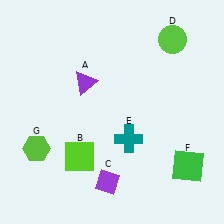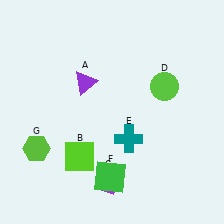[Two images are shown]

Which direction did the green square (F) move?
The green square (F) moved left.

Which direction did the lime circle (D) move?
The lime circle (D) moved down.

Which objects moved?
The objects that moved are: the lime circle (D), the green square (F).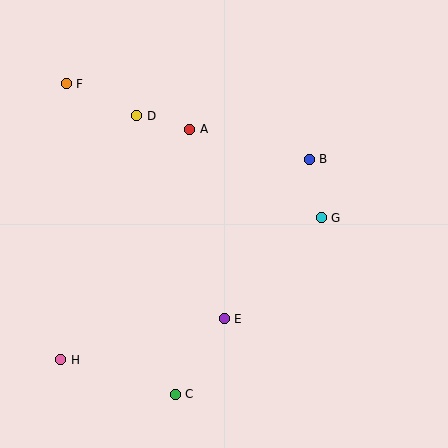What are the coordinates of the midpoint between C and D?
The midpoint between C and D is at (156, 255).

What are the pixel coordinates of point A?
Point A is at (190, 130).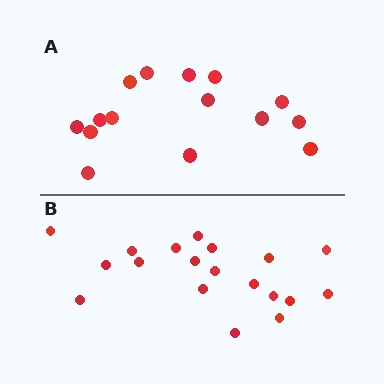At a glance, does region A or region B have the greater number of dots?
Region B (the bottom region) has more dots.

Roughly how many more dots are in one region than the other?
Region B has about 4 more dots than region A.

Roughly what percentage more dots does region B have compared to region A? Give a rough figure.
About 25% more.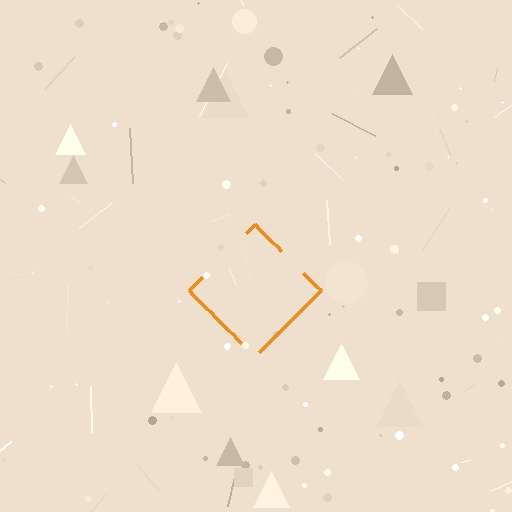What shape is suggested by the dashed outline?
The dashed outline suggests a diamond.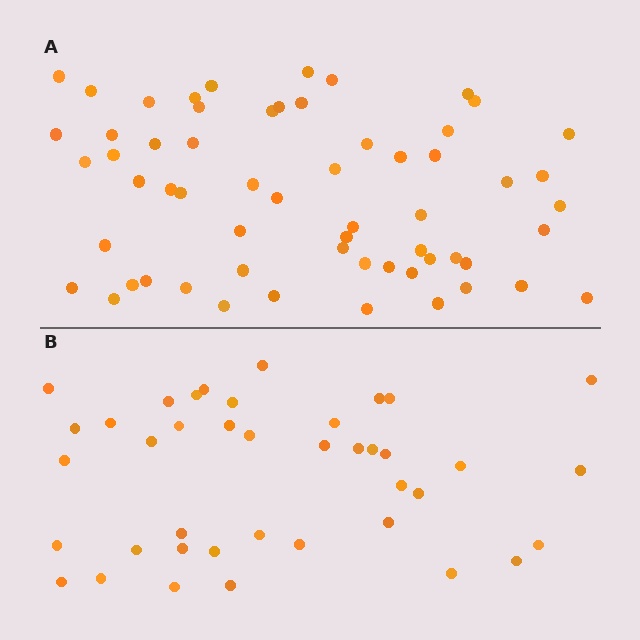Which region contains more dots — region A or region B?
Region A (the top region) has more dots.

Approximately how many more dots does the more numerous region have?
Region A has approximately 20 more dots than region B.